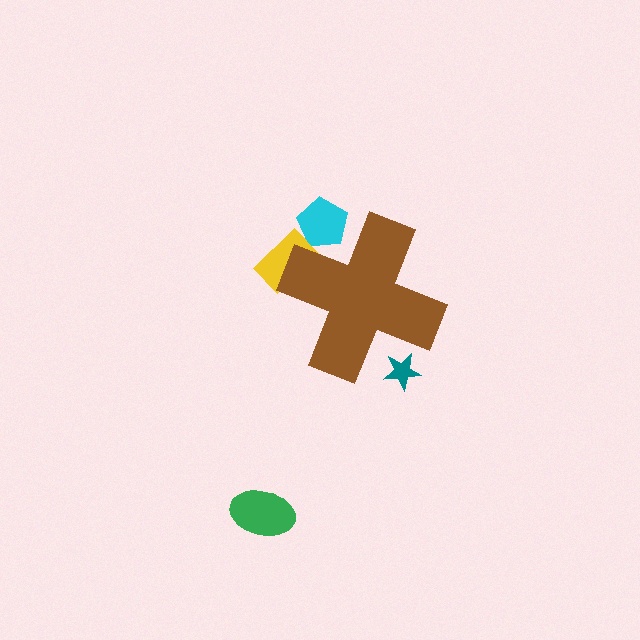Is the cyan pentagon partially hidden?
Yes, the cyan pentagon is partially hidden behind the brown cross.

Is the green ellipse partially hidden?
No, the green ellipse is fully visible.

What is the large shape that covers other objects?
A brown cross.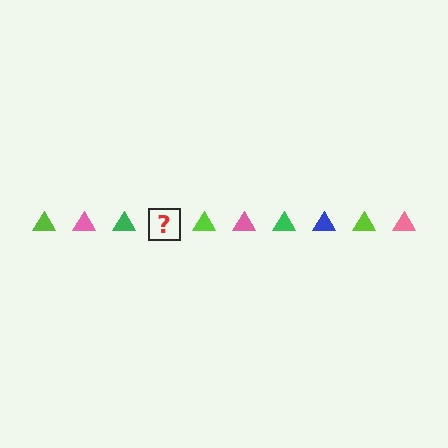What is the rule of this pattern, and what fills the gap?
The rule is that the pattern cycles through lime, pink, green, blue triangles. The gap should be filled with a blue triangle.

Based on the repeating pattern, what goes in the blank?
The blank should be a blue triangle.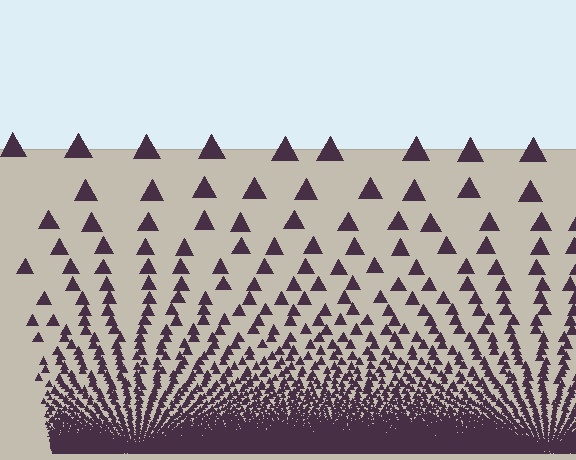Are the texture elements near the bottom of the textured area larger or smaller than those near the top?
Smaller. The gradient is inverted — elements near the bottom are smaller and denser.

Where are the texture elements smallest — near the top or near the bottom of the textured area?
Near the bottom.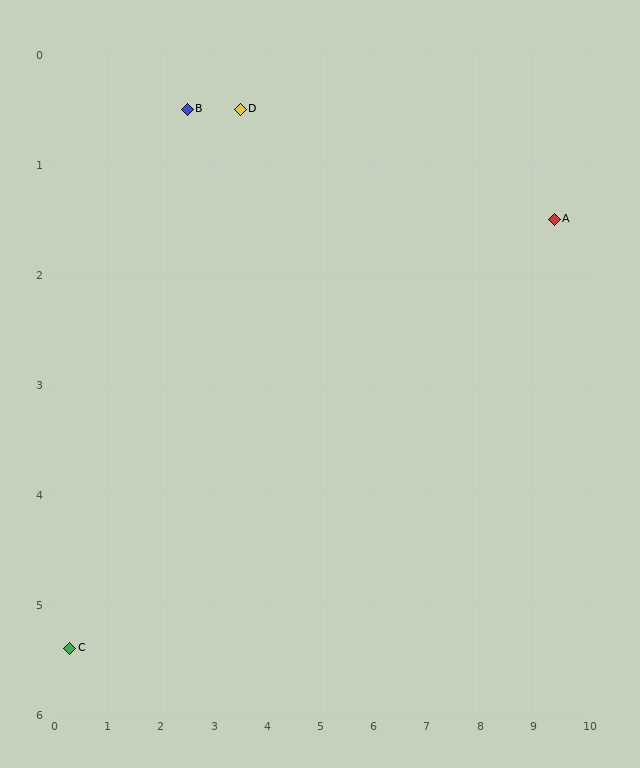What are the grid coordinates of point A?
Point A is at approximately (9.4, 1.5).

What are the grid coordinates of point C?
Point C is at approximately (0.3, 5.4).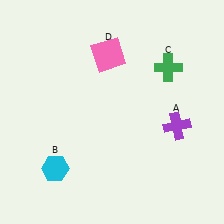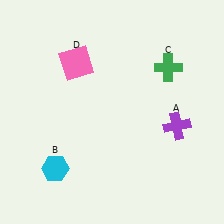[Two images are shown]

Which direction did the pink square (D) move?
The pink square (D) moved left.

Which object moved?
The pink square (D) moved left.